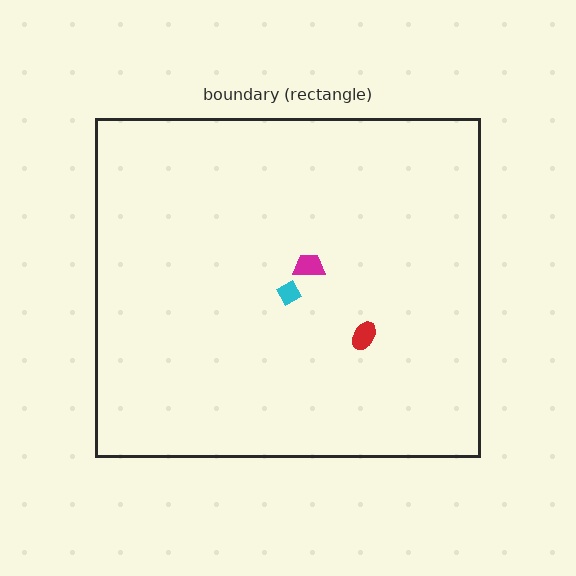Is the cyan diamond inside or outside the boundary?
Inside.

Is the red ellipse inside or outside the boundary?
Inside.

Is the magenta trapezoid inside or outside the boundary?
Inside.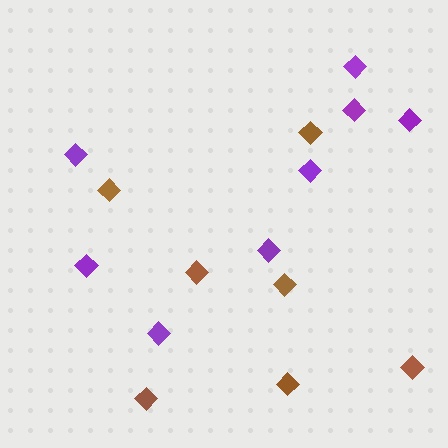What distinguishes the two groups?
There are 2 groups: one group of purple diamonds (8) and one group of brown diamonds (7).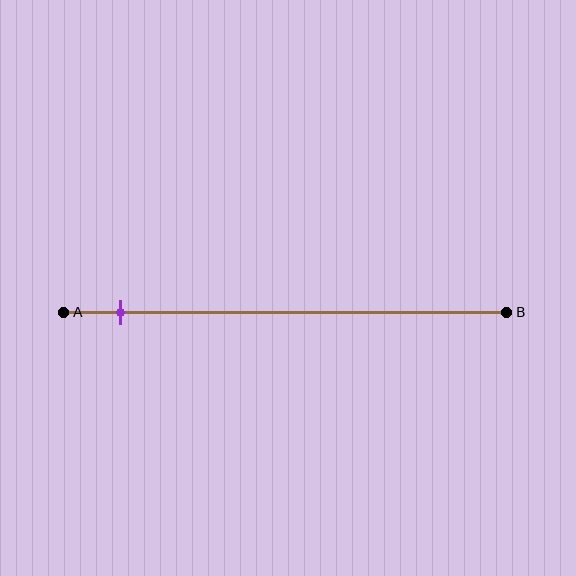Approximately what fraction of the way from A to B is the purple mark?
The purple mark is approximately 15% of the way from A to B.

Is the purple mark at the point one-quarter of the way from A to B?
No, the mark is at about 15% from A, not at the 25% one-quarter point.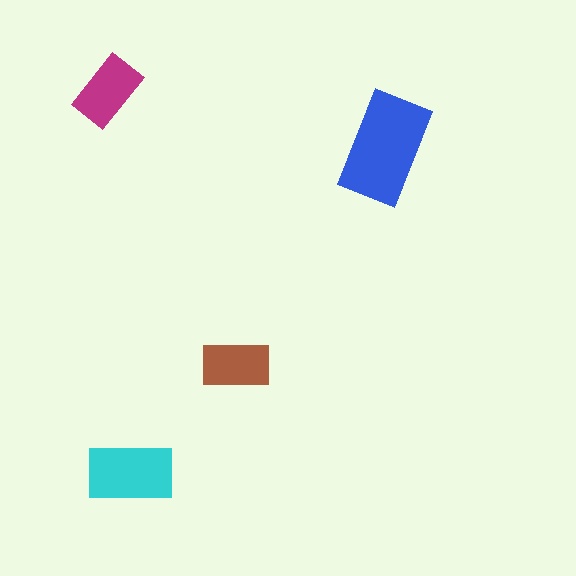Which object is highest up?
The magenta rectangle is topmost.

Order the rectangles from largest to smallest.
the blue one, the cyan one, the magenta one, the brown one.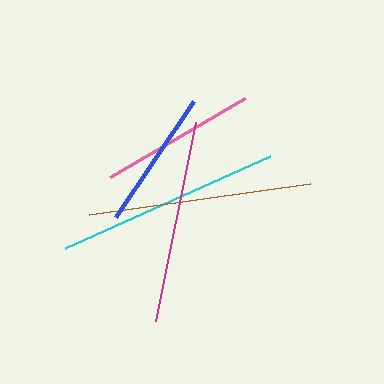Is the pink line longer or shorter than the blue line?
The pink line is longer than the blue line.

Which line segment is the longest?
The cyan line is the longest at approximately 224 pixels.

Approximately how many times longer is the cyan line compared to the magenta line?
The cyan line is approximately 1.1 times the length of the magenta line.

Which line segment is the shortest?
The blue line is the shortest at approximately 140 pixels.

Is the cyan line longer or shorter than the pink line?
The cyan line is longer than the pink line.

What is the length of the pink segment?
The pink segment is approximately 157 pixels long.